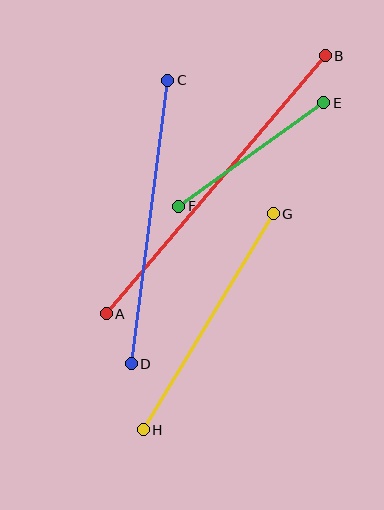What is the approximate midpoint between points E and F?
The midpoint is at approximately (251, 155) pixels.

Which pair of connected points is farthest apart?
Points A and B are farthest apart.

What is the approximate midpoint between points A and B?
The midpoint is at approximately (216, 185) pixels.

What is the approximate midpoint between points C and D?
The midpoint is at approximately (150, 222) pixels.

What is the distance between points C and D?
The distance is approximately 286 pixels.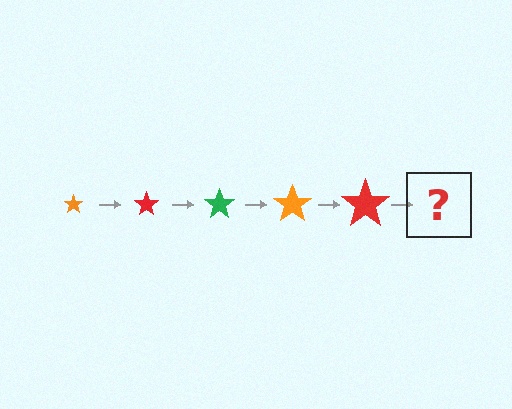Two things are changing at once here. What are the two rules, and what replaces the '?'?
The two rules are that the star grows larger each step and the color cycles through orange, red, and green. The '?' should be a green star, larger than the previous one.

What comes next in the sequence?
The next element should be a green star, larger than the previous one.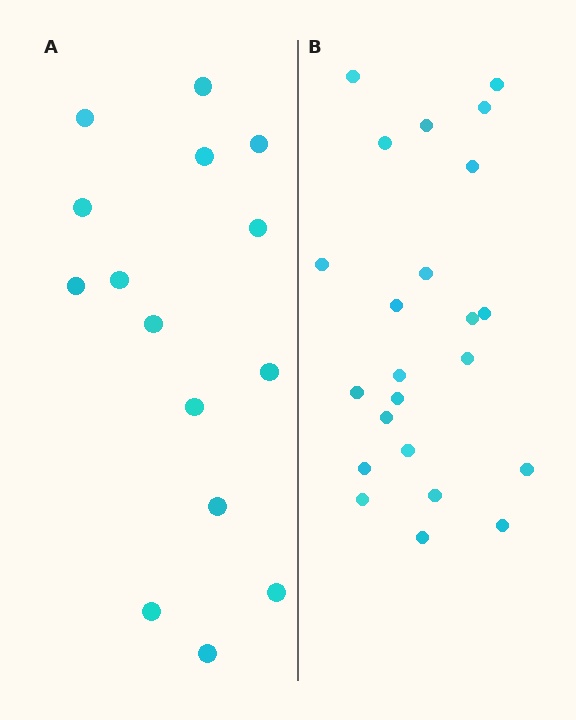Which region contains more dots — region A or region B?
Region B (the right region) has more dots.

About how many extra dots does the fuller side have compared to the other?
Region B has roughly 8 or so more dots than region A.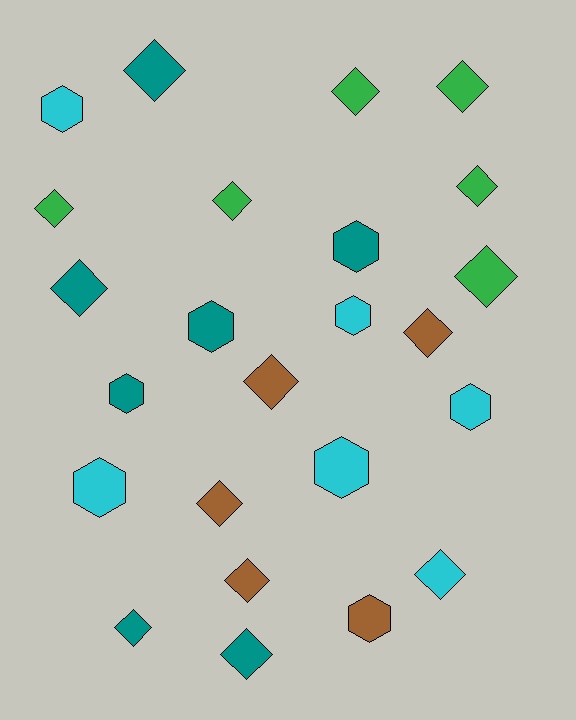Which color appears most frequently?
Teal, with 7 objects.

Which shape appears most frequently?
Diamond, with 15 objects.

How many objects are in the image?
There are 24 objects.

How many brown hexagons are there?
There is 1 brown hexagon.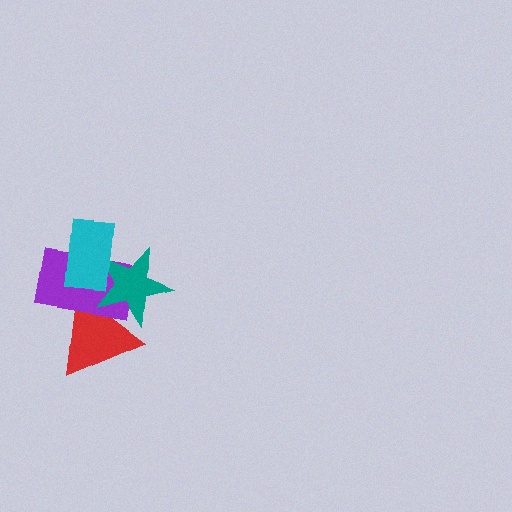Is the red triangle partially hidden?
Yes, it is partially covered by another shape.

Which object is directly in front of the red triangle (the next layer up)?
The purple rectangle is directly in front of the red triangle.